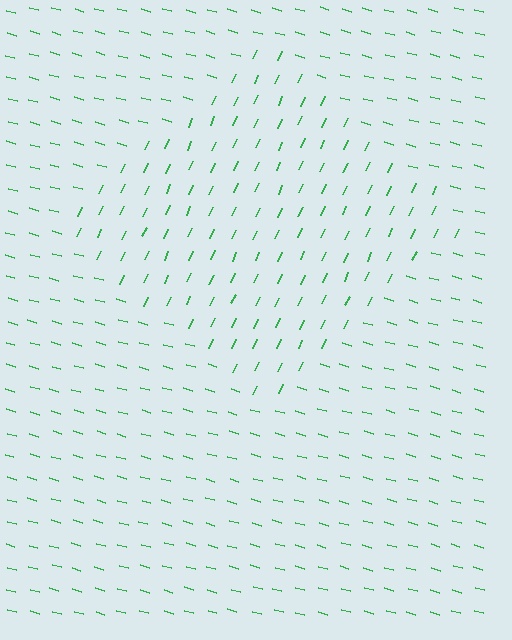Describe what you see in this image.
The image is filled with small green line segments. A diamond region in the image has lines oriented differently from the surrounding lines, creating a visible texture boundary.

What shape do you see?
I see a diamond.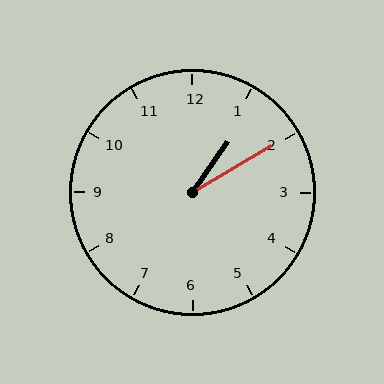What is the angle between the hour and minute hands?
Approximately 25 degrees.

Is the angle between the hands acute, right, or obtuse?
It is acute.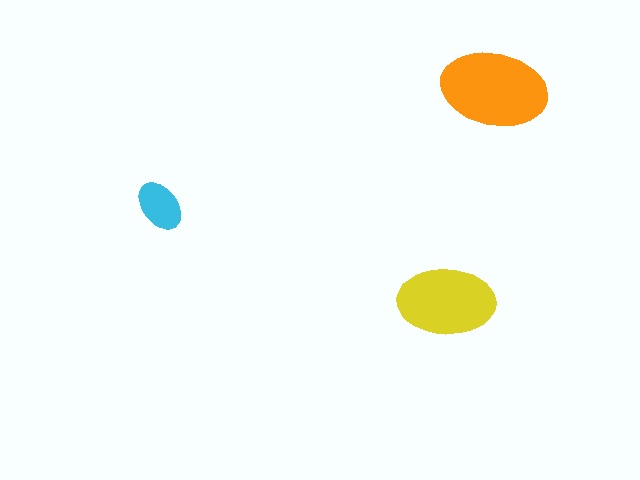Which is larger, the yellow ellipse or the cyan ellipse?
The yellow one.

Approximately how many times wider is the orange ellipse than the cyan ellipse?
About 2 times wider.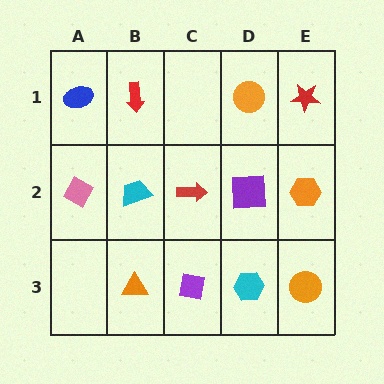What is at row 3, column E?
An orange circle.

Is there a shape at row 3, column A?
No, that cell is empty.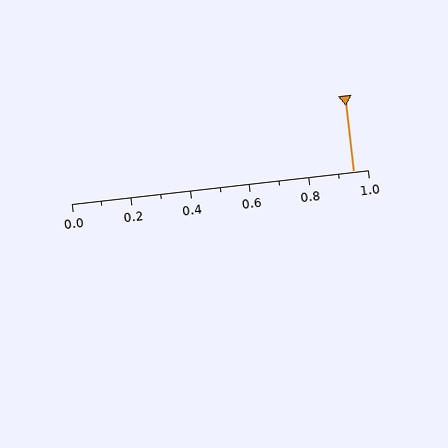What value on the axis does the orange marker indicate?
The marker indicates approximately 0.95.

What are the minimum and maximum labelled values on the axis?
The axis runs from 0.0 to 1.0.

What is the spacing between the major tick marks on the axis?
The major ticks are spaced 0.2 apart.